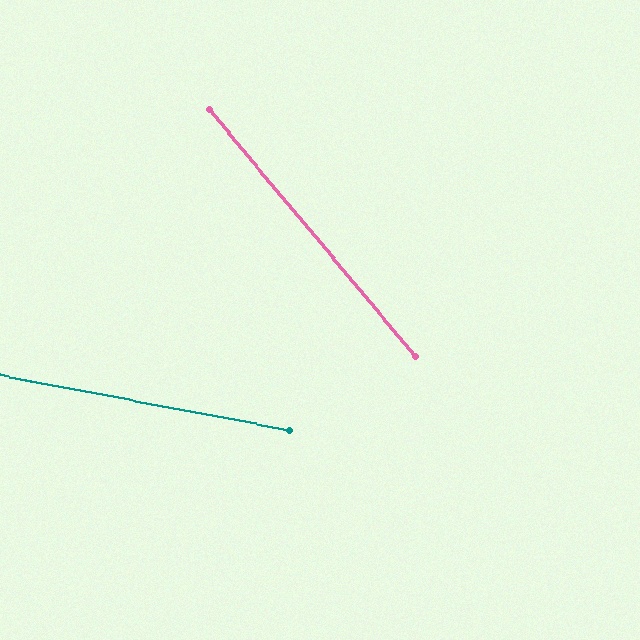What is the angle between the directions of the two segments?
Approximately 39 degrees.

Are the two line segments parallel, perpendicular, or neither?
Neither parallel nor perpendicular — they differ by about 39°.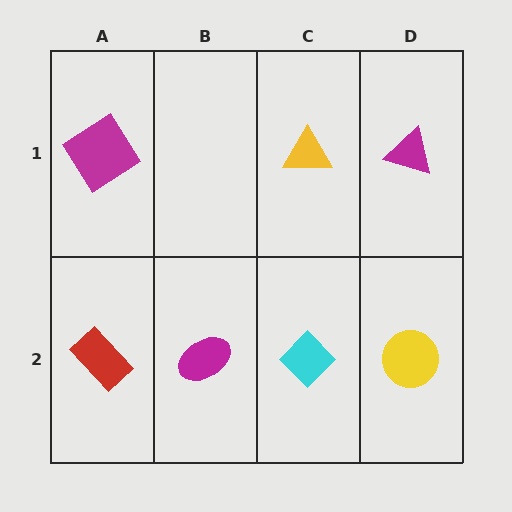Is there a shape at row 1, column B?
No, that cell is empty.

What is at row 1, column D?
A magenta triangle.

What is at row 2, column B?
A magenta ellipse.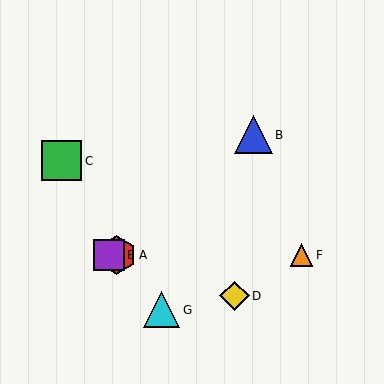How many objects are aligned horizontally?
3 objects (A, E, F) are aligned horizontally.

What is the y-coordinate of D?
Object D is at y≈296.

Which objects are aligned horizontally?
Objects A, E, F are aligned horizontally.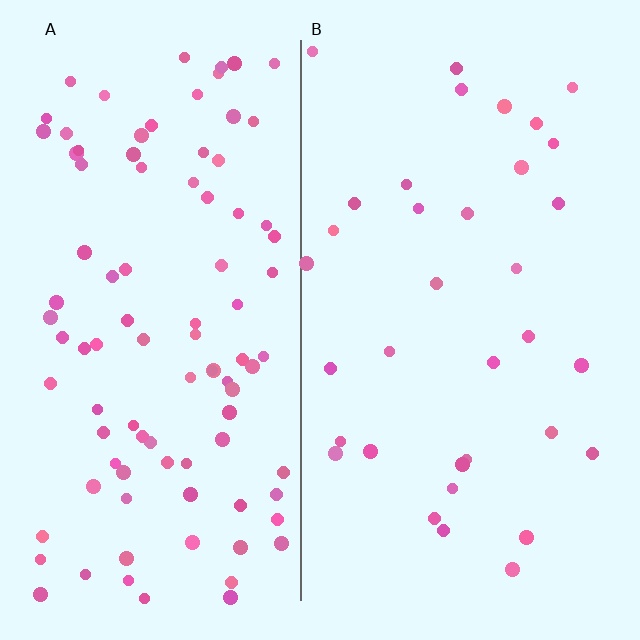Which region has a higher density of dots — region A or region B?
A (the left).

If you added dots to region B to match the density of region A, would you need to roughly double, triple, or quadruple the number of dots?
Approximately triple.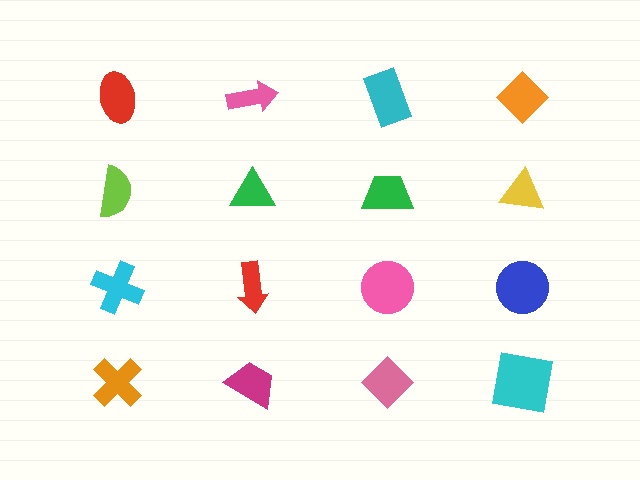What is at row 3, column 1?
A cyan cross.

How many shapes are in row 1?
4 shapes.